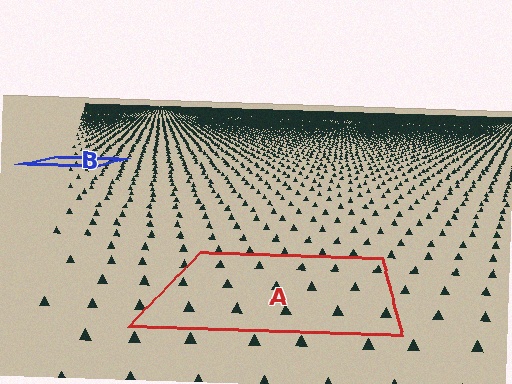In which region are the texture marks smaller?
The texture marks are smaller in region B, because it is farther away.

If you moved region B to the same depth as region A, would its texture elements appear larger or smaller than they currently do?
They would appear larger. At a closer depth, the same texture elements are projected at a bigger on-screen size.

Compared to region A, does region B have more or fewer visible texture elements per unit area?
Region B has more texture elements per unit area — they are packed more densely because it is farther away.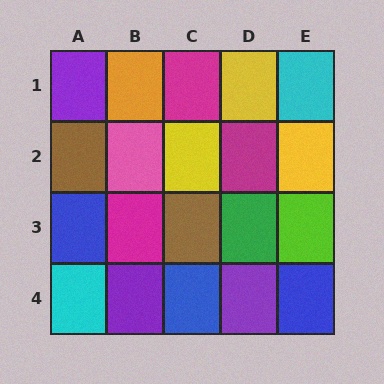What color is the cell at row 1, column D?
Yellow.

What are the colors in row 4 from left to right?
Cyan, purple, blue, purple, blue.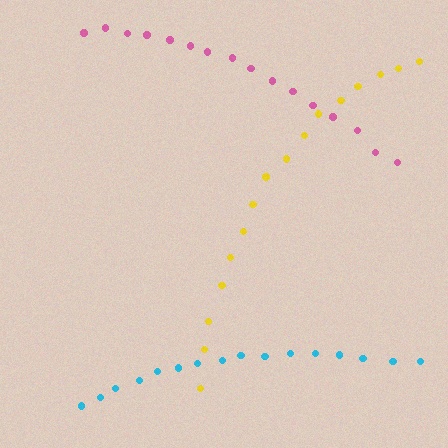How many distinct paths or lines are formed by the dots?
There are 3 distinct paths.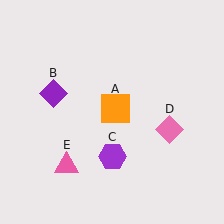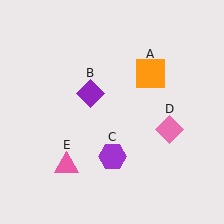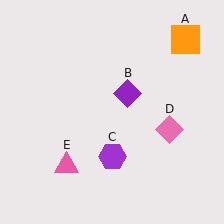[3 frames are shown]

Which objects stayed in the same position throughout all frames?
Purple hexagon (object C) and pink diamond (object D) and pink triangle (object E) remained stationary.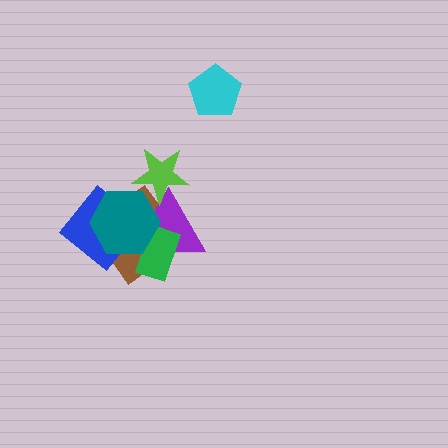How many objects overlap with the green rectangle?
3 objects overlap with the green rectangle.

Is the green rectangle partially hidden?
Yes, it is partially covered by another shape.